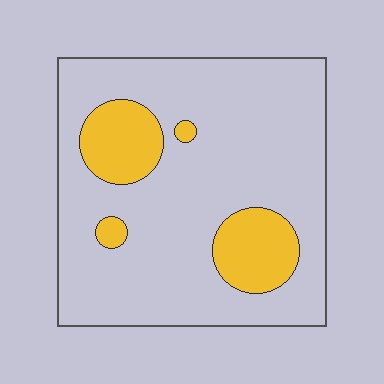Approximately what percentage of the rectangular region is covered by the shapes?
Approximately 20%.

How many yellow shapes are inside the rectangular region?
4.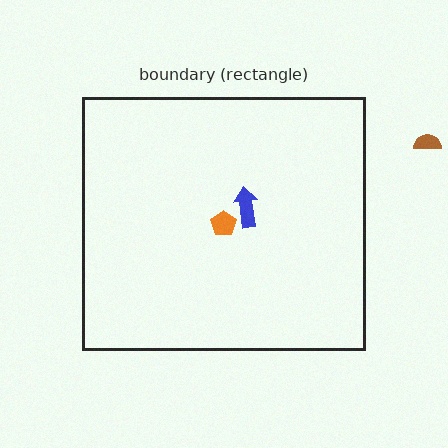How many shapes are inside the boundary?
2 inside, 1 outside.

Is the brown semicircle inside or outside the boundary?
Outside.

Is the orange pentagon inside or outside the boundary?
Inside.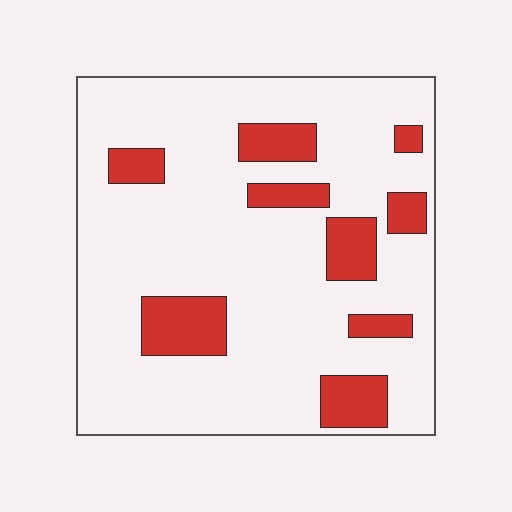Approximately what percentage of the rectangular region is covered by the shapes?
Approximately 20%.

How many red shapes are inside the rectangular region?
9.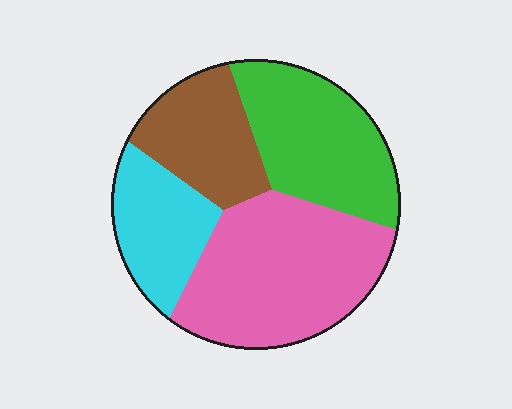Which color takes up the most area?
Pink, at roughly 35%.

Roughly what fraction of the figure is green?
Green takes up between a sixth and a third of the figure.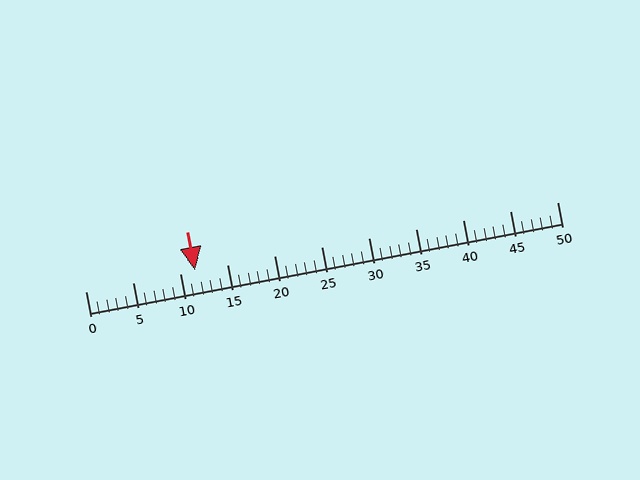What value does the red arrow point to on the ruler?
The red arrow points to approximately 12.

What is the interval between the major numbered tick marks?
The major tick marks are spaced 5 units apart.